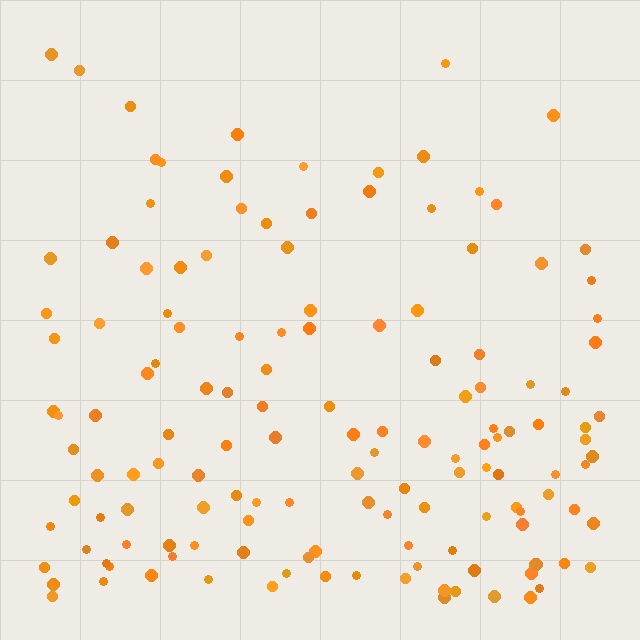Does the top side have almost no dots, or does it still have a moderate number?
Still a moderate number, just noticeably fewer than the bottom.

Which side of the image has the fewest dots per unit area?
The top.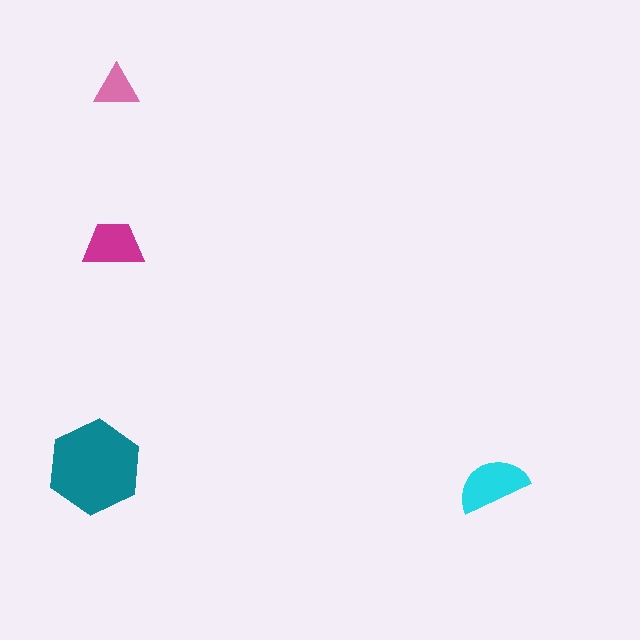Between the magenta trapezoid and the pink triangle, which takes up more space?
The magenta trapezoid.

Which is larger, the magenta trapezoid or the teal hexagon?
The teal hexagon.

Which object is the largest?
The teal hexagon.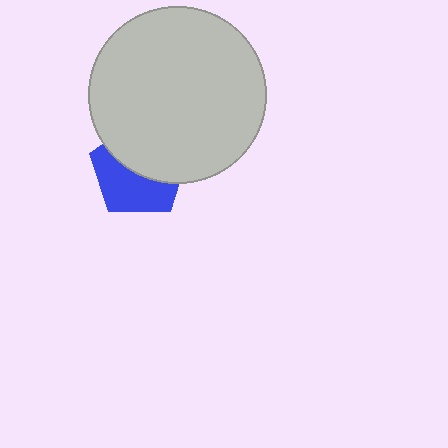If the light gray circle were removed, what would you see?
You would see the complete blue pentagon.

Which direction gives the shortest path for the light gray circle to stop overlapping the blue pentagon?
Moving up gives the shortest separation.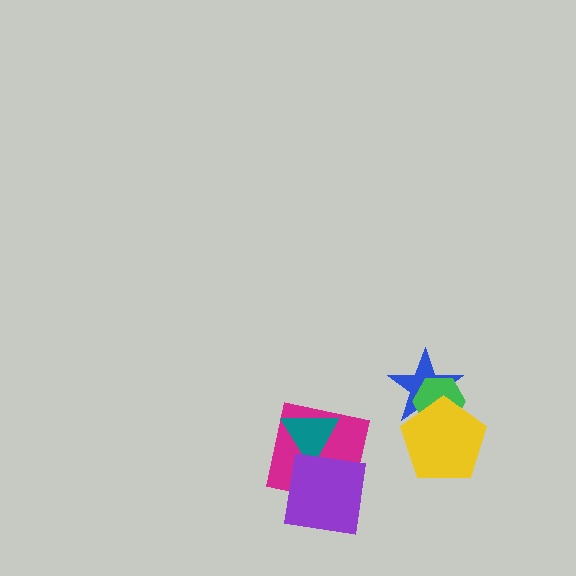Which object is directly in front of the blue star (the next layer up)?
The green hexagon is directly in front of the blue star.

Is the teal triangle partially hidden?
Yes, it is partially covered by another shape.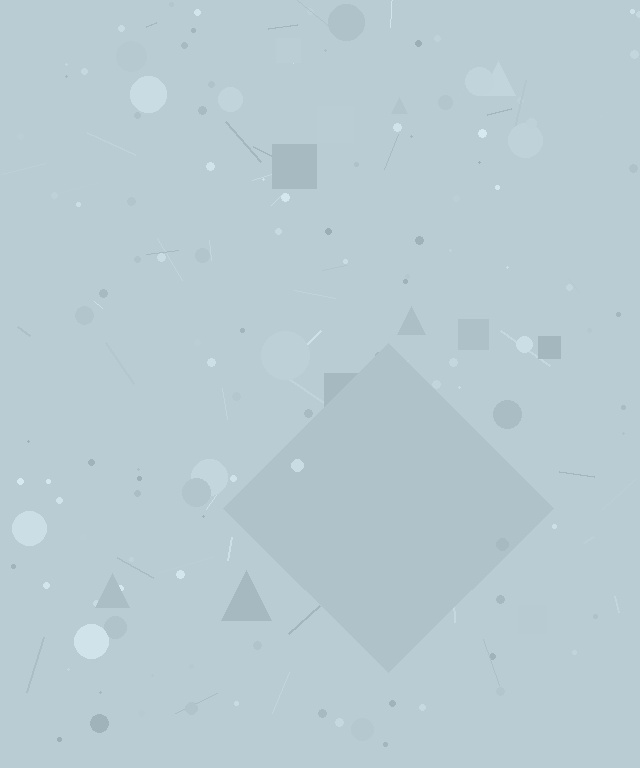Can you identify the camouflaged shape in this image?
The camouflaged shape is a diamond.